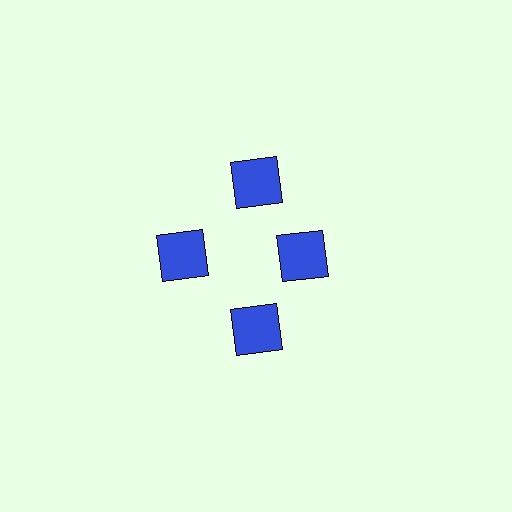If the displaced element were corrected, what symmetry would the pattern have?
It would have 4-fold rotational symmetry — the pattern would map onto itself every 90 degrees.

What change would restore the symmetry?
The symmetry would be restored by moving it outward, back onto the ring so that all 4 squares sit at equal angles and equal distance from the center.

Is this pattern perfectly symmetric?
No. The 4 blue squares are arranged in a ring, but one element near the 3 o'clock position is pulled inward toward the center, breaking the 4-fold rotational symmetry.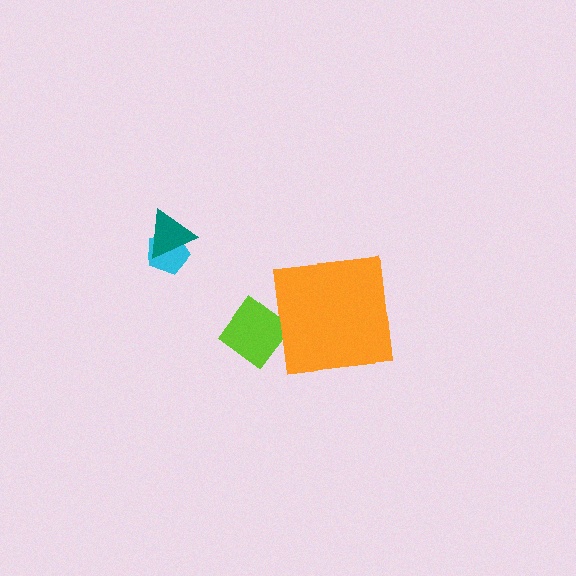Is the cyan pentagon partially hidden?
No, the cyan pentagon is fully visible.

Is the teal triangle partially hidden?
No, the teal triangle is fully visible.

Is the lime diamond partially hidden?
Yes, the lime diamond is partially hidden behind the orange square.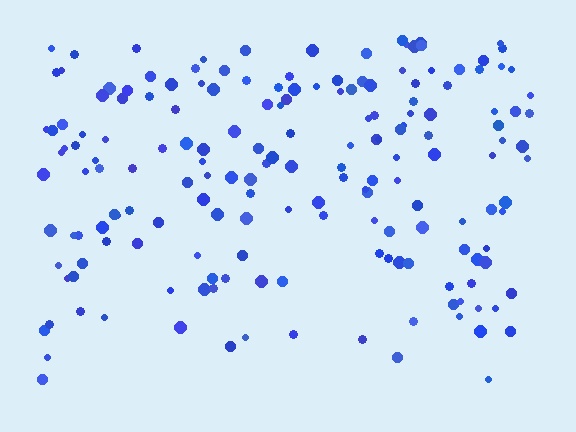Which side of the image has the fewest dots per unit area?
The bottom.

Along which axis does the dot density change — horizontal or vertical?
Vertical.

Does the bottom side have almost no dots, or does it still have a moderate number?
Still a moderate number, just noticeably fewer than the top.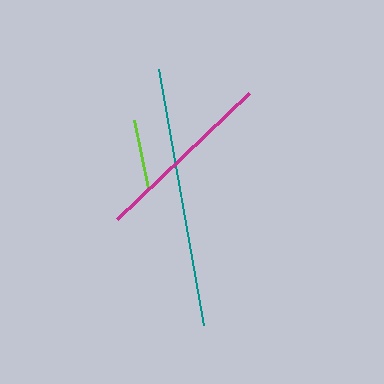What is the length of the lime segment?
The lime segment is approximately 69 pixels long.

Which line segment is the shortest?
The lime line is the shortest at approximately 69 pixels.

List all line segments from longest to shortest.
From longest to shortest: teal, magenta, lime.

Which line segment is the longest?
The teal line is the longest at approximately 260 pixels.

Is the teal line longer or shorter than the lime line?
The teal line is longer than the lime line.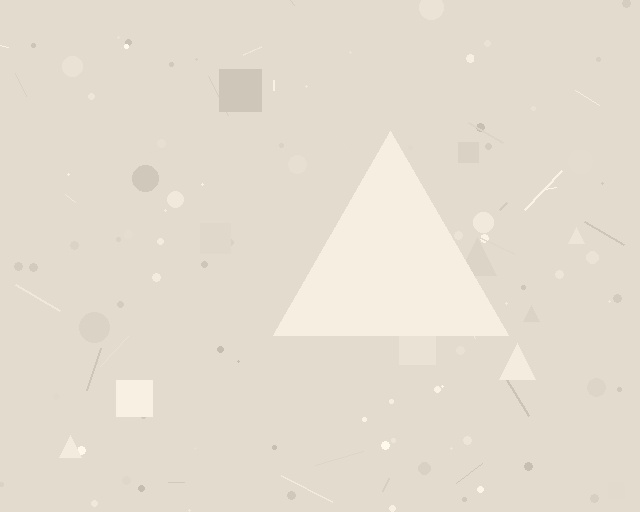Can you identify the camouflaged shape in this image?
The camouflaged shape is a triangle.